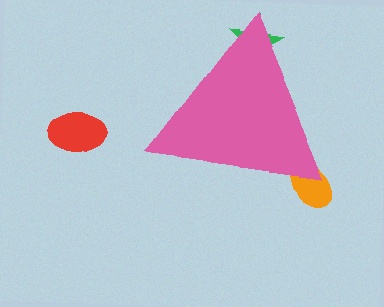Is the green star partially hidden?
Yes, the green star is partially hidden behind the pink triangle.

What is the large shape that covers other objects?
A pink triangle.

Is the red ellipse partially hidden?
No, the red ellipse is fully visible.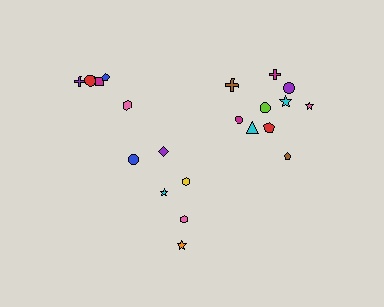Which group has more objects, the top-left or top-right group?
The top-right group.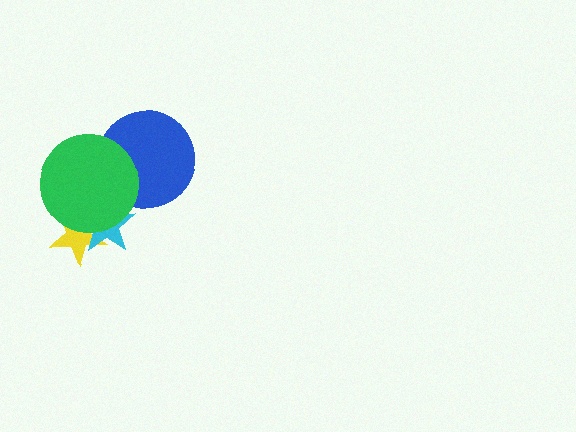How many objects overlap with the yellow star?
2 objects overlap with the yellow star.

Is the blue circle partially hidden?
Yes, it is partially covered by another shape.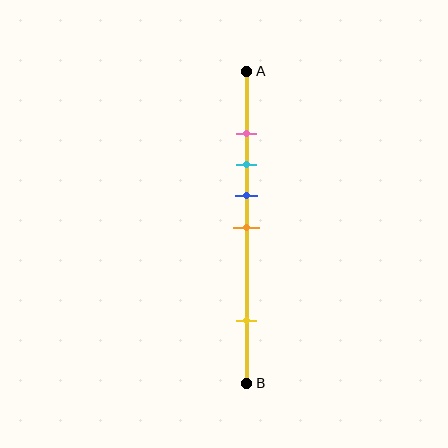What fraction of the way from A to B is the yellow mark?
The yellow mark is approximately 80% (0.8) of the way from A to B.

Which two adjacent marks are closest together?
The pink and cyan marks are the closest adjacent pair.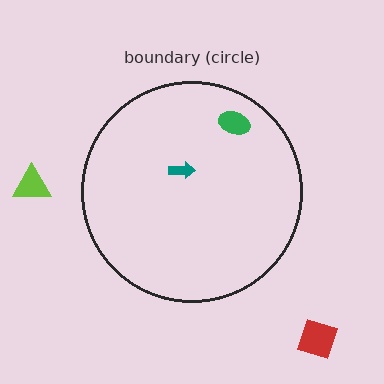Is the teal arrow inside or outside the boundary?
Inside.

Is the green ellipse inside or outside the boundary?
Inside.